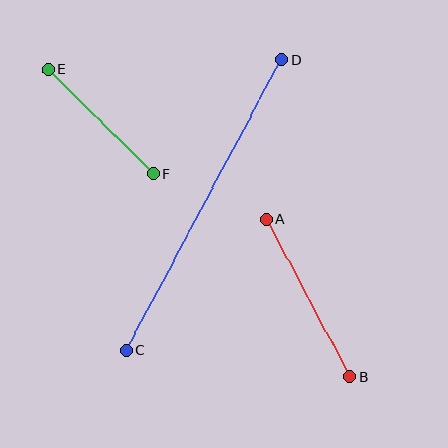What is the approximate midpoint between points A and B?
The midpoint is at approximately (308, 298) pixels.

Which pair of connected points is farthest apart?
Points C and D are farthest apart.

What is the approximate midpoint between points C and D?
The midpoint is at approximately (204, 205) pixels.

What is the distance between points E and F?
The distance is approximately 148 pixels.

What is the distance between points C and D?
The distance is approximately 330 pixels.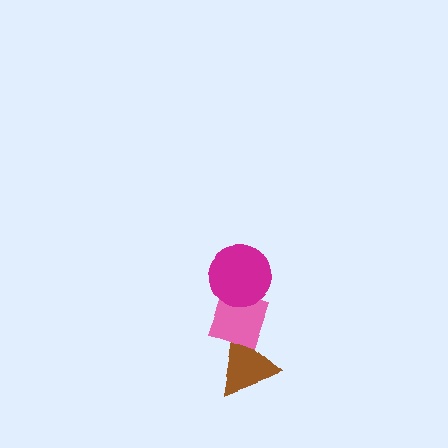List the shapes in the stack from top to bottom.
From top to bottom: the magenta circle, the pink diamond, the brown triangle.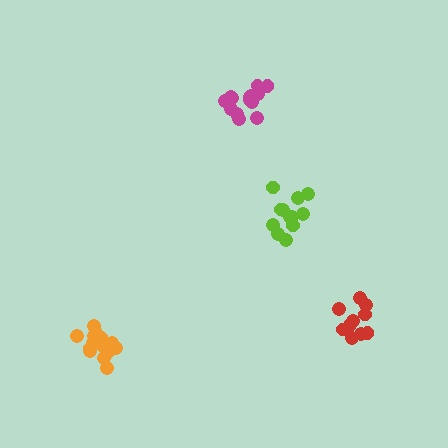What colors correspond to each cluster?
The clusters are colored: orange, red, magenta, lime.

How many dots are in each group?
Group 1: 15 dots, Group 2: 10 dots, Group 3: 15 dots, Group 4: 12 dots (52 total).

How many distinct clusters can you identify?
There are 4 distinct clusters.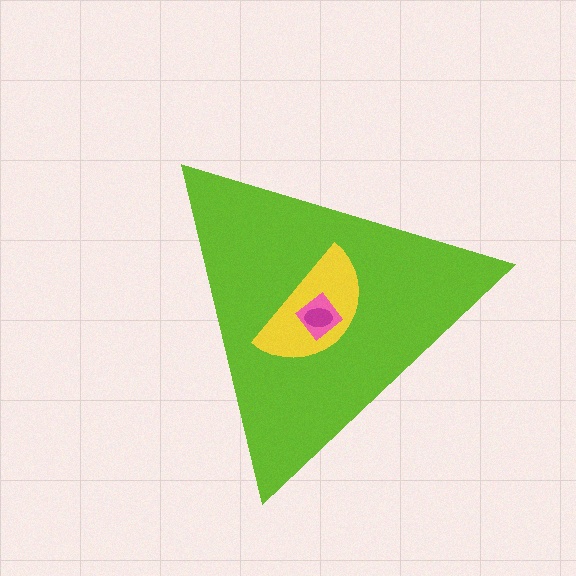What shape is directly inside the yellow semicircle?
The pink diamond.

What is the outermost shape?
The lime triangle.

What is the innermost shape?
The magenta ellipse.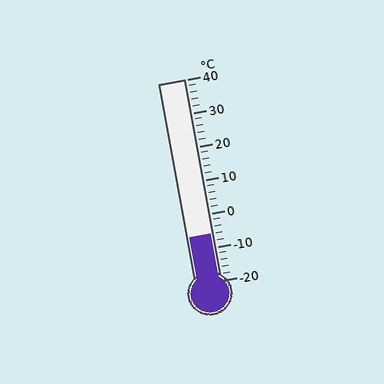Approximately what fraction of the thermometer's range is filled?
The thermometer is filled to approximately 25% of its range.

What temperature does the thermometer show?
The thermometer shows approximately -6°C.